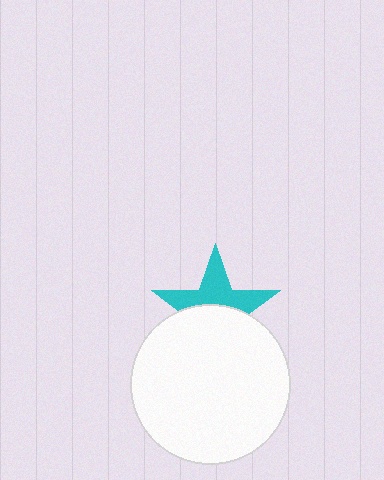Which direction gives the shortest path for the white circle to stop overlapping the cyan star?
Moving down gives the shortest separation.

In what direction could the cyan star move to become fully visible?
The cyan star could move up. That would shift it out from behind the white circle entirely.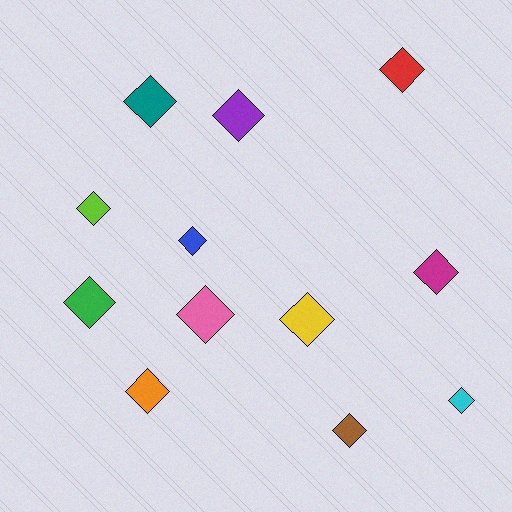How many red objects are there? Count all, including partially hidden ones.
There is 1 red object.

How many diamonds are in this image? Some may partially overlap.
There are 12 diamonds.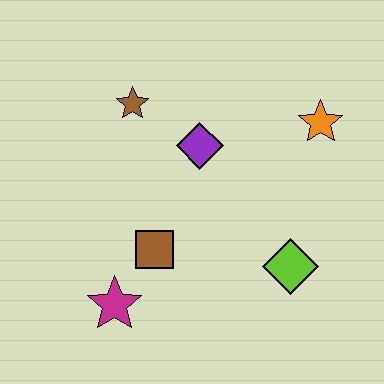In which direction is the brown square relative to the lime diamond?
The brown square is to the left of the lime diamond.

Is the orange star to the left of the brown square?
No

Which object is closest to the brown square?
The magenta star is closest to the brown square.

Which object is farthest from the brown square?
The orange star is farthest from the brown square.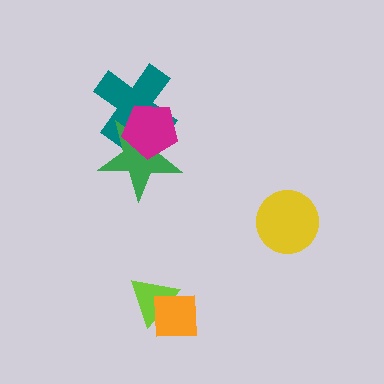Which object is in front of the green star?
The magenta pentagon is in front of the green star.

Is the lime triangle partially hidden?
Yes, it is partially covered by another shape.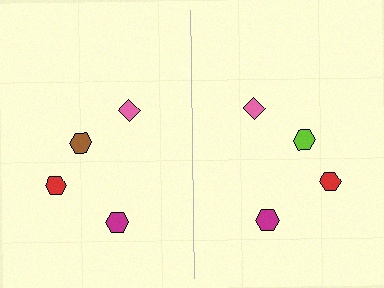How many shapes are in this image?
There are 8 shapes in this image.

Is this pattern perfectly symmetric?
No, the pattern is not perfectly symmetric. The lime hexagon on the right side breaks the symmetry — its mirror counterpart is brown.